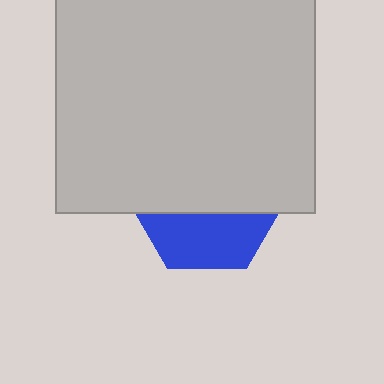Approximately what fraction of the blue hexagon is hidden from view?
Roughly 63% of the blue hexagon is hidden behind the light gray square.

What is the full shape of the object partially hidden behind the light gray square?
The partially hidden object is a blue hexagon.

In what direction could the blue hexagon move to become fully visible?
The blue hexagon could move down. That would shift it out from behind the light gray square entirely.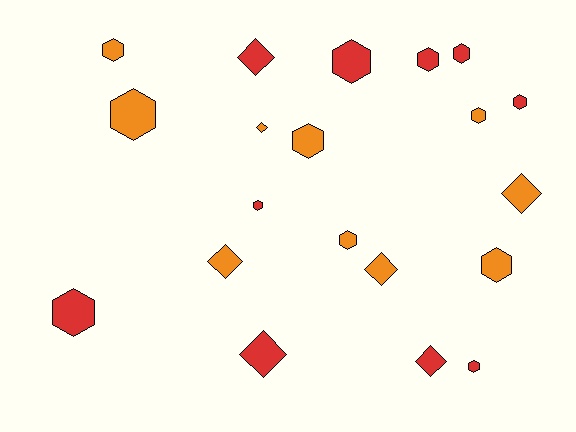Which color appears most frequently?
Red, with 10 objects.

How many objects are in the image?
There are 20 objects.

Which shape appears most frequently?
Hexagon, with 13 objects.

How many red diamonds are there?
There are 3 red diamonds.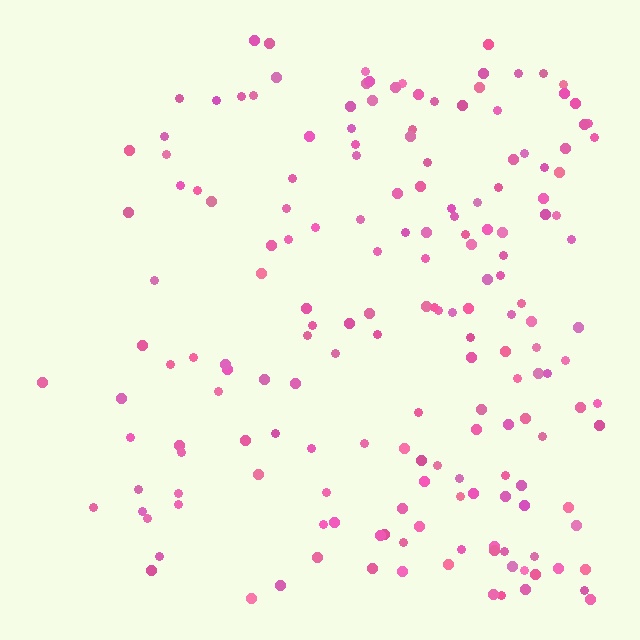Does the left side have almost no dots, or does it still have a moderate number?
Still a moderate number, just noticeably fewer than the right.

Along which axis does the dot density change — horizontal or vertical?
Horizontal.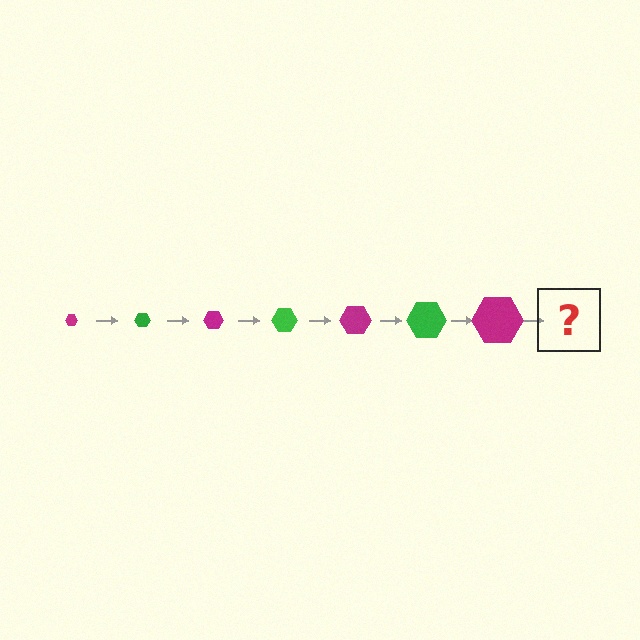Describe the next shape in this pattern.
It should be a green hexagon, larger than the previous one.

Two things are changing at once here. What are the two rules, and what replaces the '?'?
The two rules are that the hexagon grows larger each step and the color cycles through magenta and green. The '?' should be a green hexagon, larger than the previous one.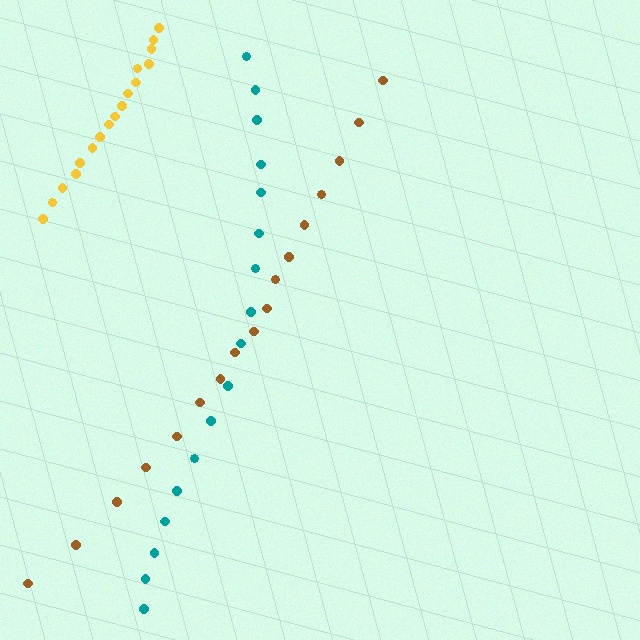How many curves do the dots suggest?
There are 3 distinct paths.